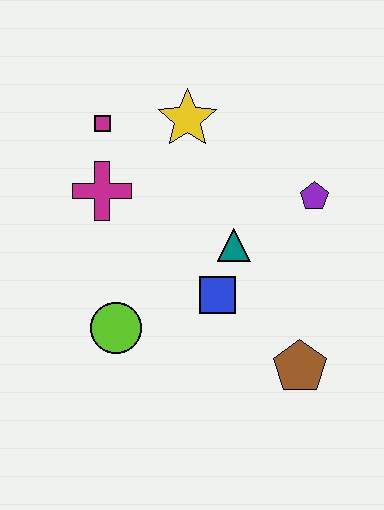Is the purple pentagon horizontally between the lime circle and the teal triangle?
No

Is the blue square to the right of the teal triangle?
No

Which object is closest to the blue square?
The teal triangle is closest to the blue square.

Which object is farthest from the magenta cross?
The brown pentagon is farthest from the magenta cross.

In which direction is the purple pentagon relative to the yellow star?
The purple pentagon is to the right of the yellow star.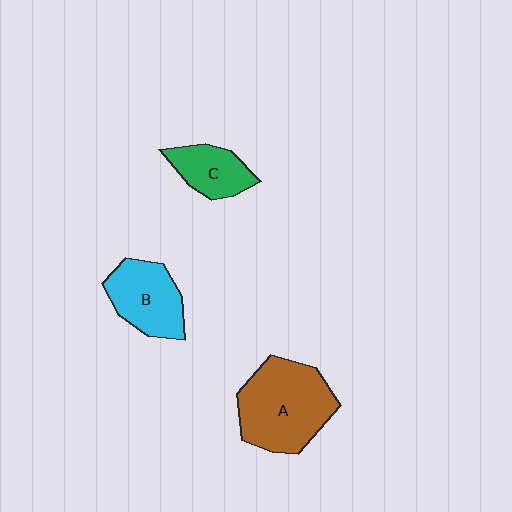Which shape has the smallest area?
Shape C (green).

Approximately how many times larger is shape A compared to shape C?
Approximately 2.1 times.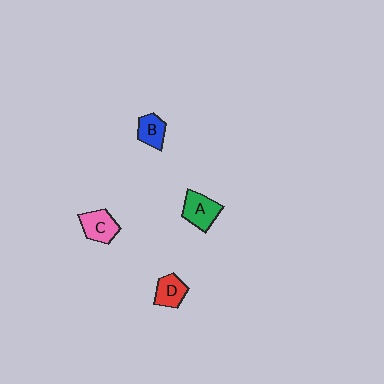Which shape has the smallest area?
Shape B (blue).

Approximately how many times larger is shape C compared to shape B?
Approximately 1.3 times.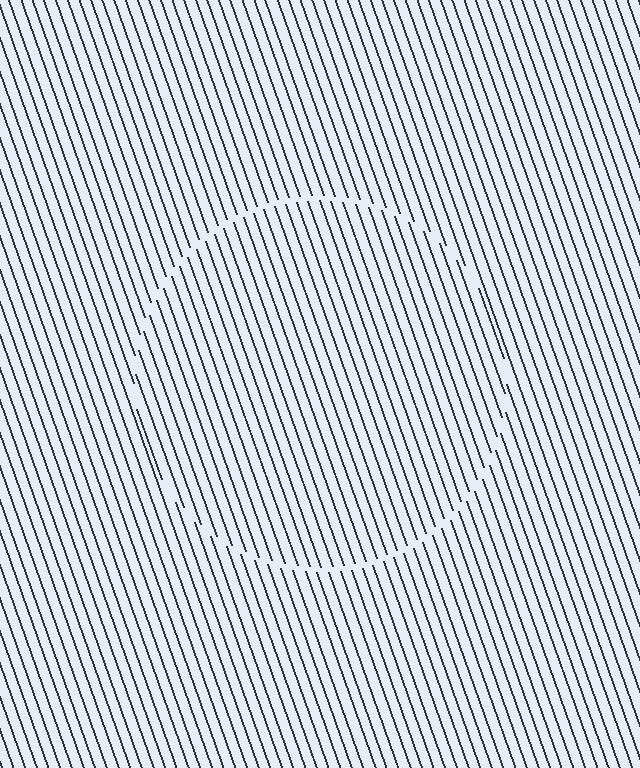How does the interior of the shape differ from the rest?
The interior of the shape contains the same grating, shifted by half a period — the contour is defined by the phase discontinuity where line-ends from the inner and outer gratings abut.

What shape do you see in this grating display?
An illusory circle. The interior of the shape contains the same grating, shifted by half a period — the contour is defined by the phase discontinuity where line-ends from the inner and outer gratings abut.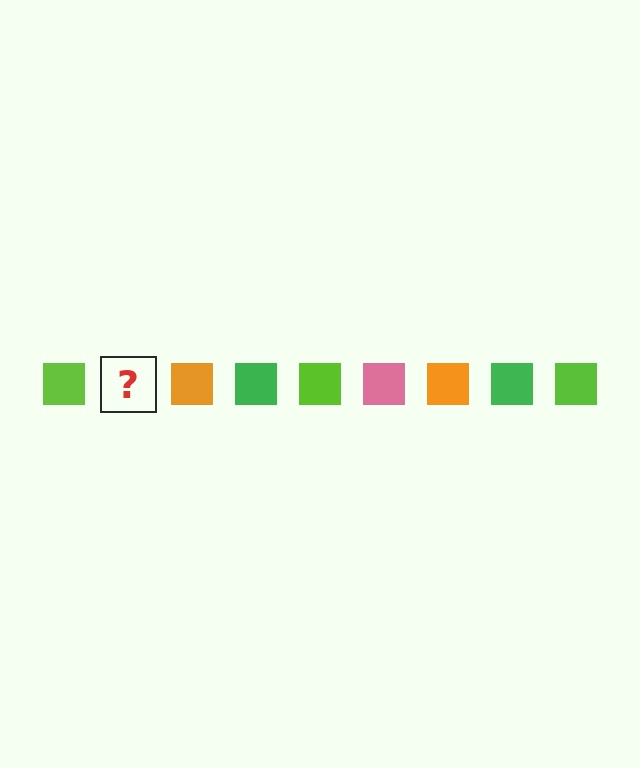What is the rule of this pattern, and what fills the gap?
The rule is that the pattern cycles through lime, pink, orange, green squares. The gap should be filled with a pink square.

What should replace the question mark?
The question mark should be replaced with a pink square.